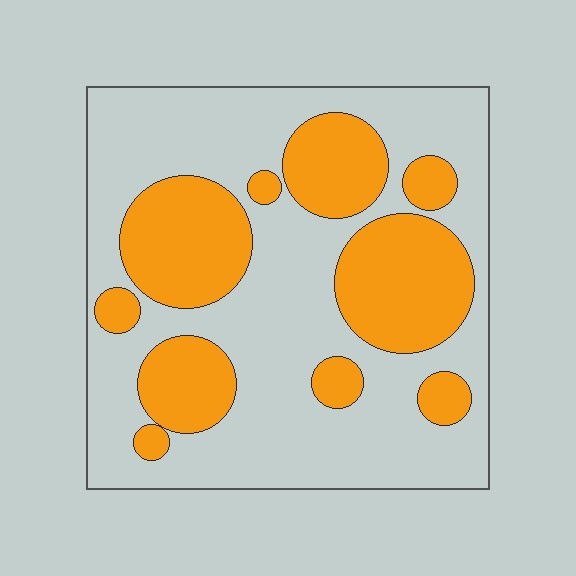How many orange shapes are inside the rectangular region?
10.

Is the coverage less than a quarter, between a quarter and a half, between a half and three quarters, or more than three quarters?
Between a quarter and a half.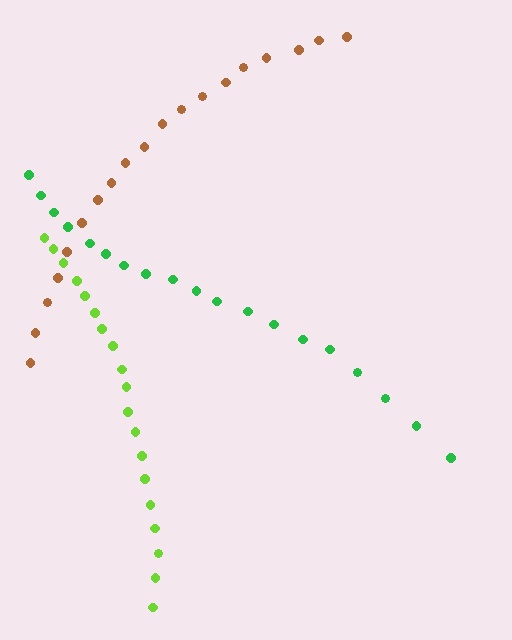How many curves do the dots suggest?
There are 3 distinct paths.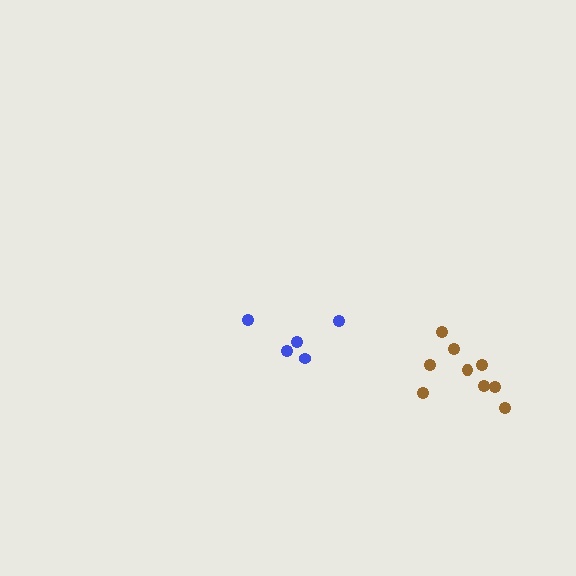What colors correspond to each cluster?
The clusters are colored: blue, brown.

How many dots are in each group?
Group 1: 5 dots, Group 2: 9 dots (14 total).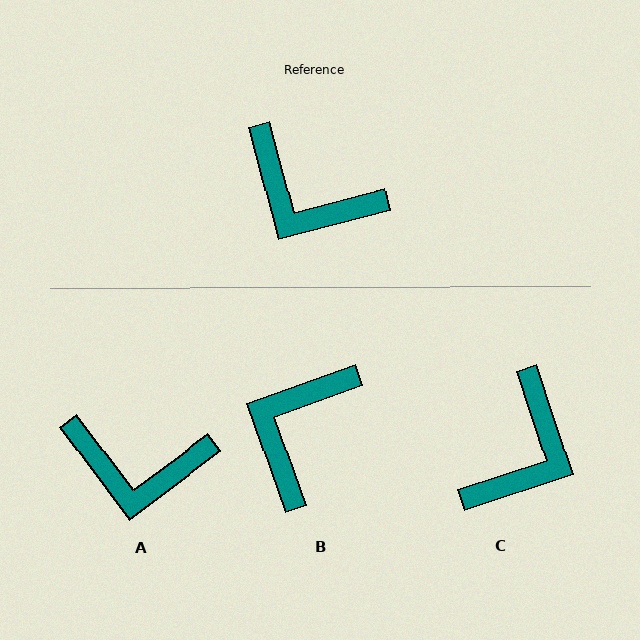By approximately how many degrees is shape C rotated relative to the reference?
Approximately 93 degrees counter-clockwise.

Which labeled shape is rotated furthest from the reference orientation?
C, about 93 degrees away.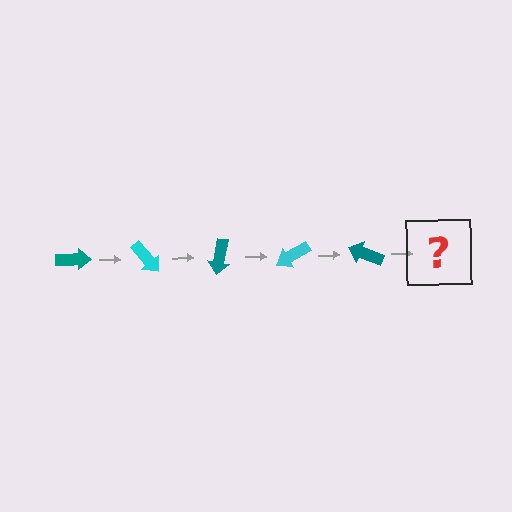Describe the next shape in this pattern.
It should be a cyan arrow, rotated 250 degrees from the start.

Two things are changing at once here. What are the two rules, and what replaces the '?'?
The two rules are that it rotates 50 degrees each step and the color cycles through teal and cyan. The '?' should be a cyan arrow, rotated 250 degrees from the start.